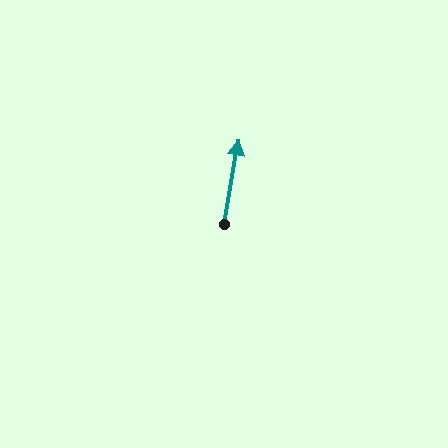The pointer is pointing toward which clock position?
Roughly 12 o'clock.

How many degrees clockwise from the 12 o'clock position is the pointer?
Approximately 10 degrees.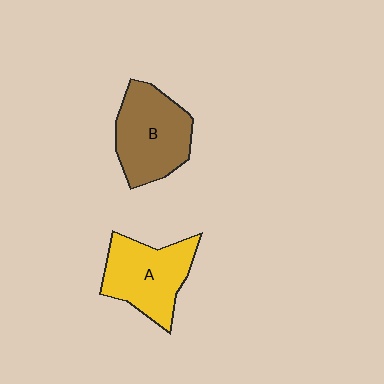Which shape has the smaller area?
Shape A (yellow).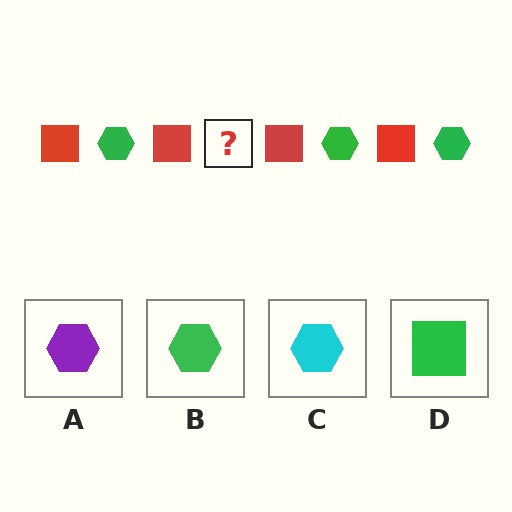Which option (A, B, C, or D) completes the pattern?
B.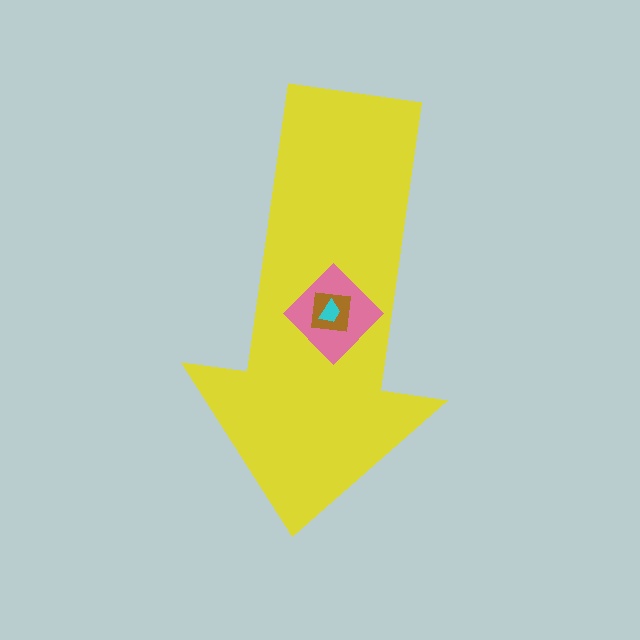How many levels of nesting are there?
4.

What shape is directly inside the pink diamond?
The brown square.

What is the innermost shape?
The cyan trapezoid.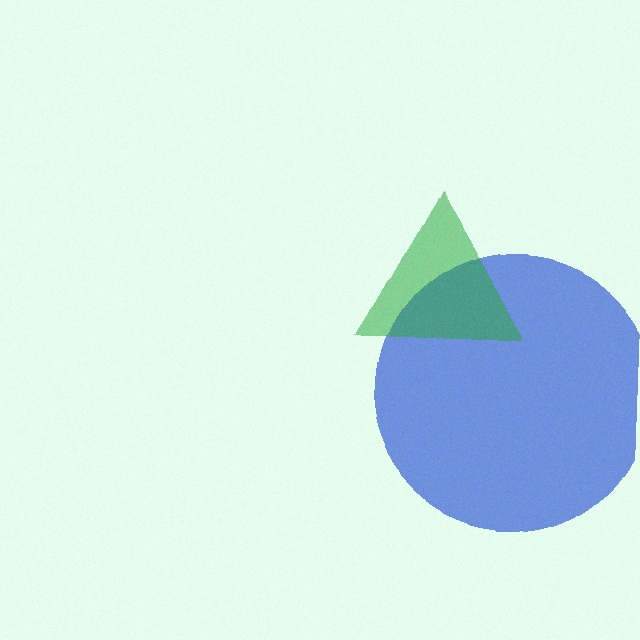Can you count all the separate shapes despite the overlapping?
Yes, there are 2 separate shapes.